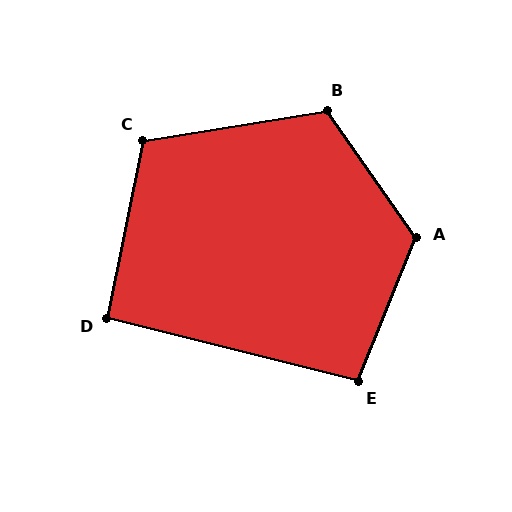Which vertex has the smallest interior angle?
D, at approximately 93 degrees.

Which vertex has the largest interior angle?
A, at approximately 123 degrees.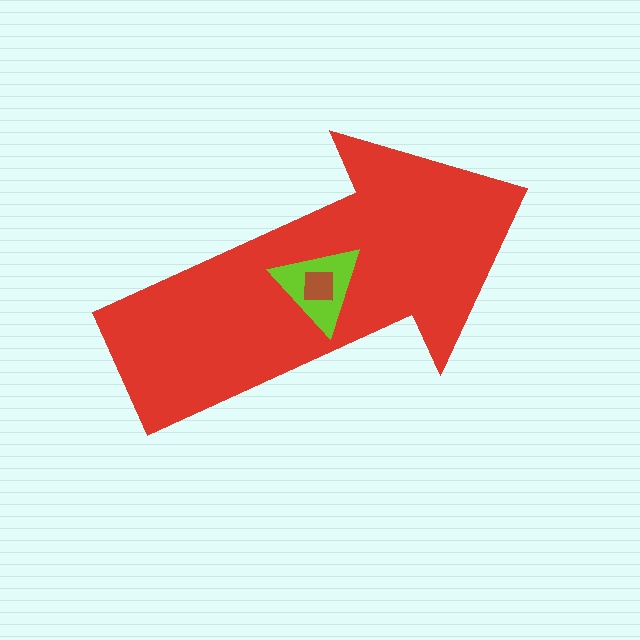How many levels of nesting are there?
3.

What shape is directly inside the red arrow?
The lime triangle.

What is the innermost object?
The brown square.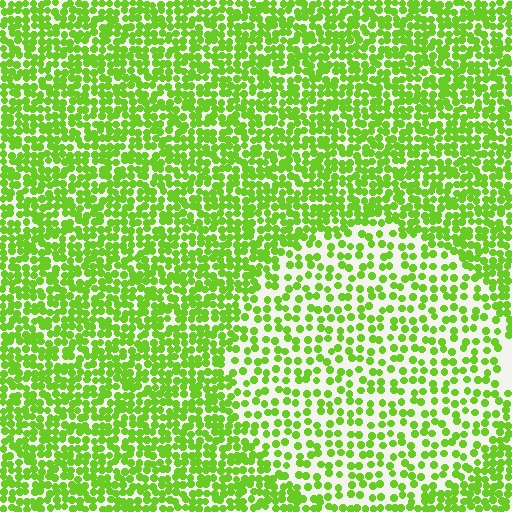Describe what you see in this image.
The image contains small lime elements arranged at two different densities. A circle-shaped region is visible where the elements are less densely packed than the surrounding area.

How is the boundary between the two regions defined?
The boundary is defined by a change in element density (approximately 1.9x ratio). All elements are the same color, size, and shape.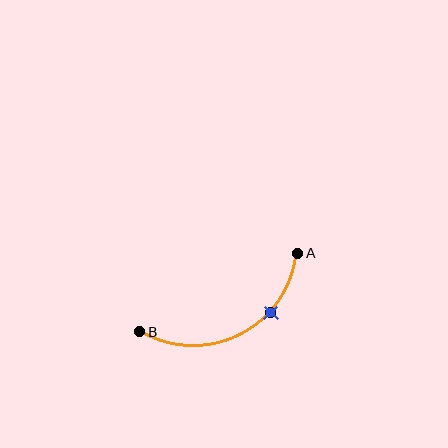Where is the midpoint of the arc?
The arc midpoint is the point on the curve farthest from the straight line joining A and B. It sits below that line.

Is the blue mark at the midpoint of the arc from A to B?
No. The blue mark lies on the arc but is closer to endpoint A. The arc midpoint would be at the point on the curve equidistant along the arc from both A and B.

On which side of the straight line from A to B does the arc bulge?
The arc bulges below the straight line connecting A and B.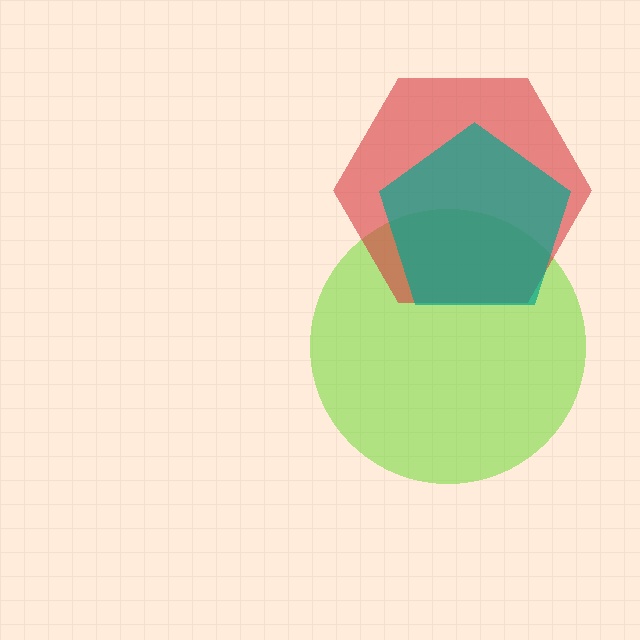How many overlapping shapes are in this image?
There are 3 overlapping shapes in the image.